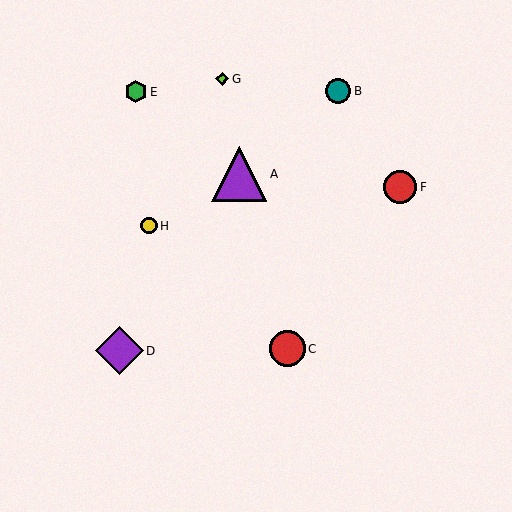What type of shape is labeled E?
Shape E is a green hexagon.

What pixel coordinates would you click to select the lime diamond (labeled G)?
Click at (222, 79) to select the lime diamond G.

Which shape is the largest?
The purple triangle (labeled A) is the largest.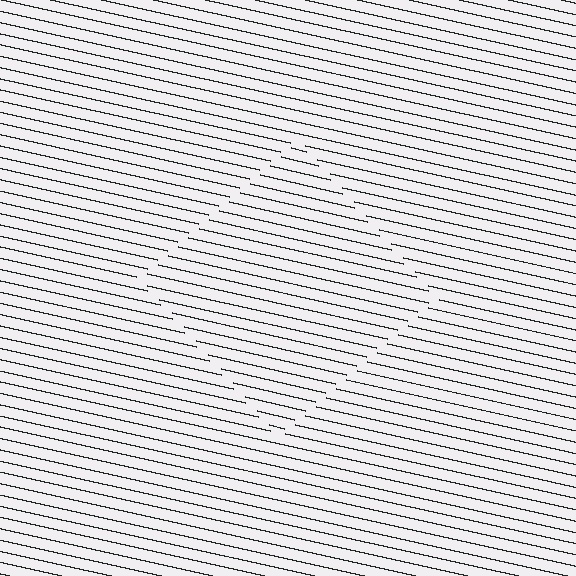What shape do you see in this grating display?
An illusory square. The interior of the shape contains the same grating, shifted by half a period — the contour is defined by the phase discontinuity where line-ends from the inner and outer gratings abut.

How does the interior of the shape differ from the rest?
The interior of the shape contains the same grating, shifted by half a period — the contour is defined by the phase discontinuity where line-ends from the inner and outer gratings abut.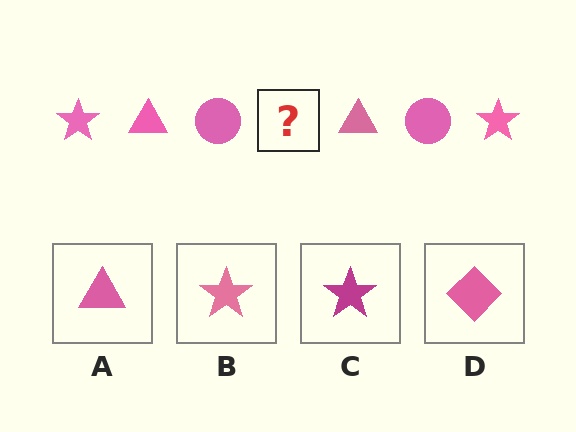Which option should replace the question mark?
Option B.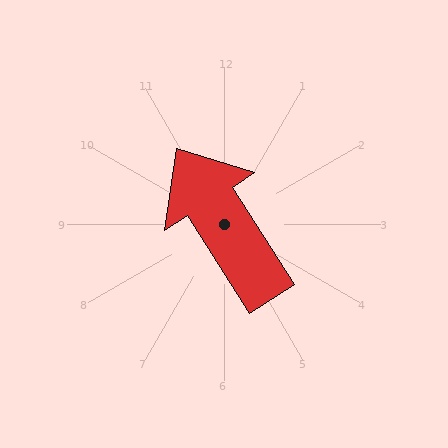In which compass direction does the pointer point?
Northwest.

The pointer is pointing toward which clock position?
Roughly 11 o'clock.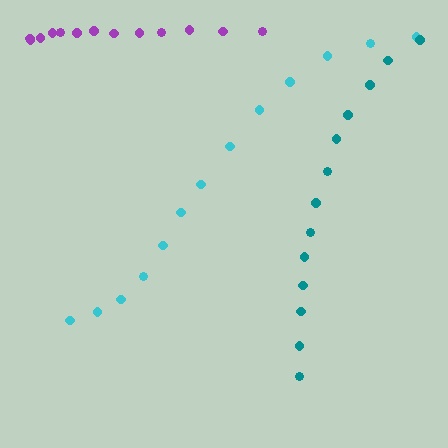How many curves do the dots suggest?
There are 3 distinct paths.